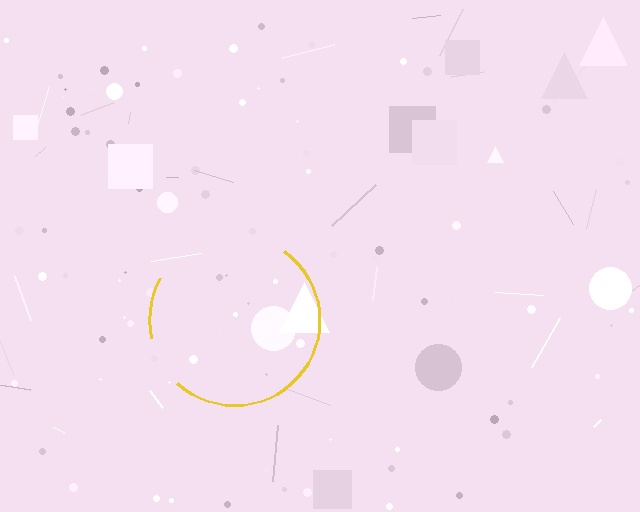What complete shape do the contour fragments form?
The contour fragments form a circle.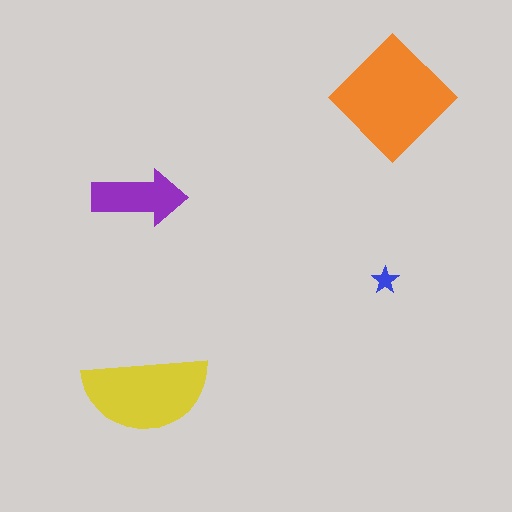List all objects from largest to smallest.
The orange diamond, the yellow semicircle, the purple arrow, the blue star.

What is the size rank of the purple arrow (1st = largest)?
3rd.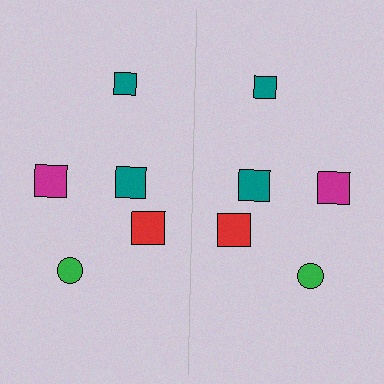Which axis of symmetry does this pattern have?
The pattern has a vertical axis of symmetry running through the center of the image.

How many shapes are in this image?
There are 10 shapes in this image.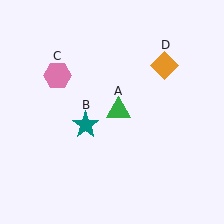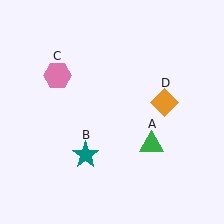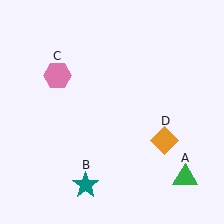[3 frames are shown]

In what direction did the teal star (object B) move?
The teal star (object B) moved down.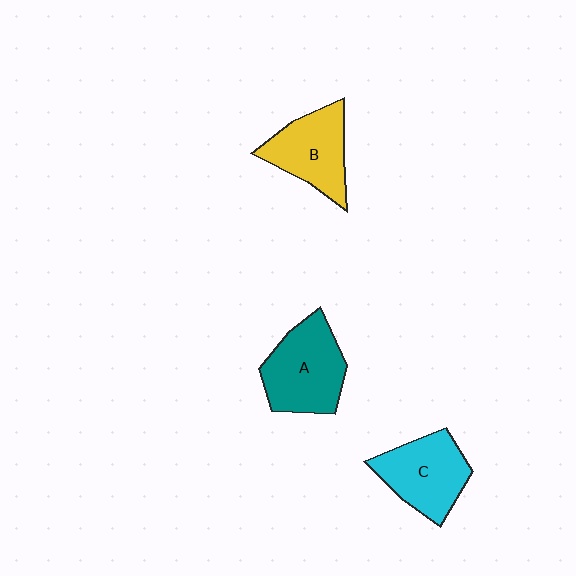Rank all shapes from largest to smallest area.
From largest to smallest: A (teal), C (cyan), B (yellow).